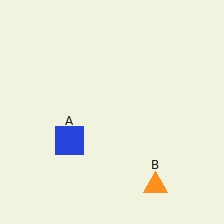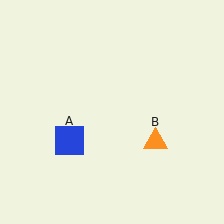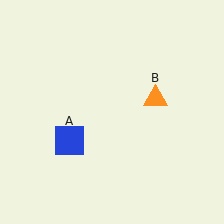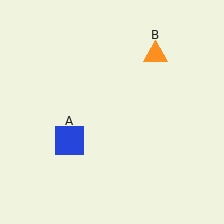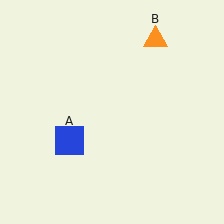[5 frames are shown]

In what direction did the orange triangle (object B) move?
The orange triangle (object B) moved up.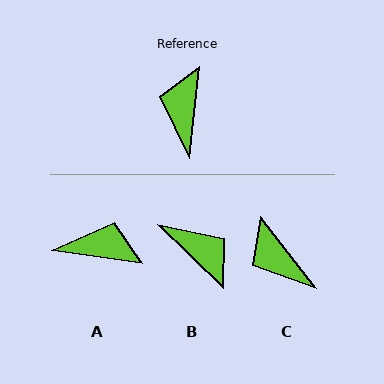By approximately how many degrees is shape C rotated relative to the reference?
Approximately 44 degrees counter-clockwise.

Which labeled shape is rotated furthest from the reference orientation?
B, about 129 degrees away.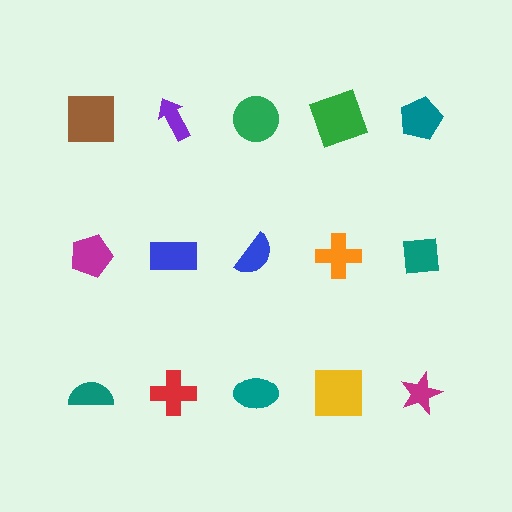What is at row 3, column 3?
A teal ellipse.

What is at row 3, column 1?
A teal semicircle.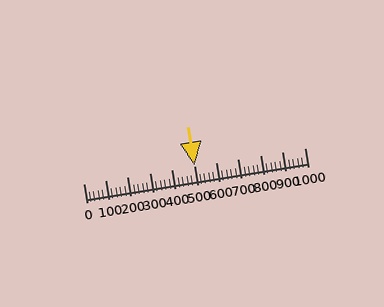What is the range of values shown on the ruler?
The ruler shows values from 0 to 1000.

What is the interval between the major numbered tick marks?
The major tick marks are spaced 100 units apart.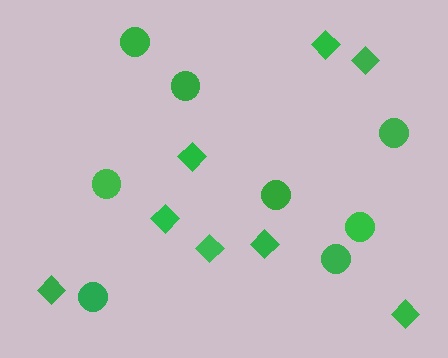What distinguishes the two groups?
There are 2 groups: one group of circles (8) and one group of diamonds (8).